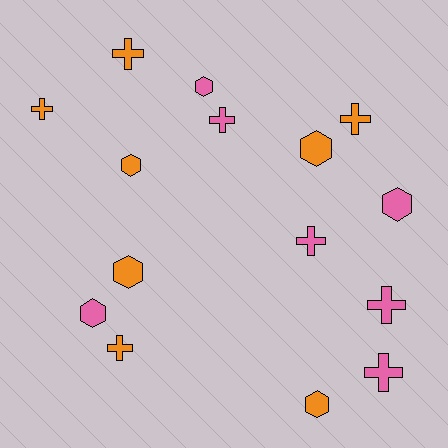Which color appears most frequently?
Orange, with 8 objects.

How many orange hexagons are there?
There are 4 orange hexagons.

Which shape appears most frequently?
Cross, with 8 objects.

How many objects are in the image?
There are 15 objects.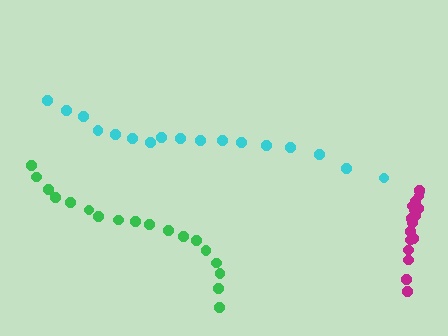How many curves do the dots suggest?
There are 3 distinct paths.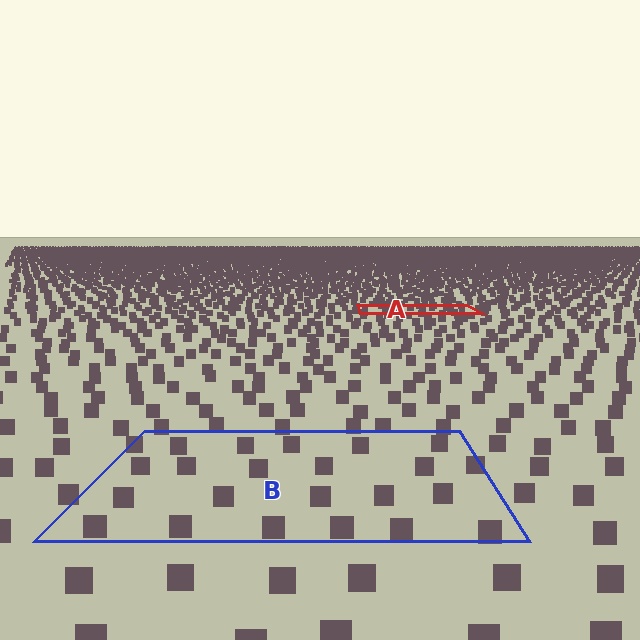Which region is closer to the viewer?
Region B is closer. The texture elements there are larger and more spread out.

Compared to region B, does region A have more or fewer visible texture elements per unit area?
Region A has more texture elements per unit area — they are packed more densely because it is farther away.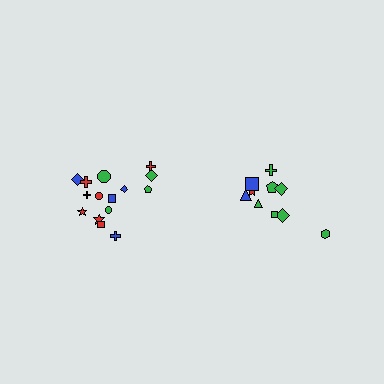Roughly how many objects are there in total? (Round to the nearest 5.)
Roughly 25 objects in total.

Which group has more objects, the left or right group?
The left group.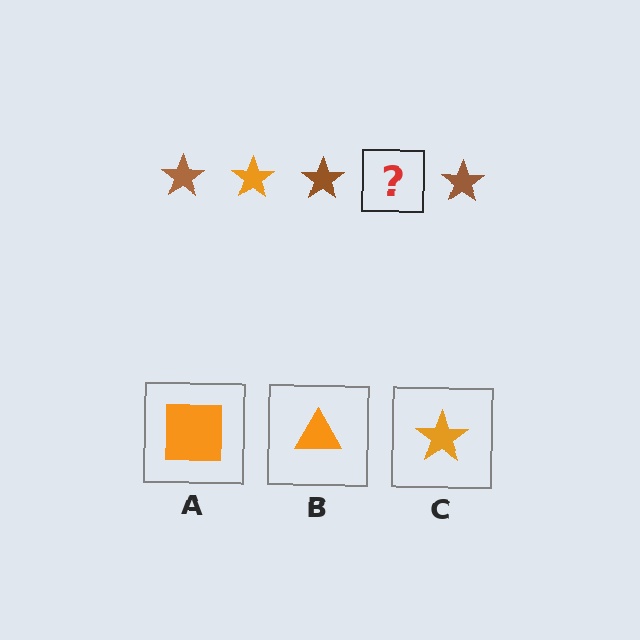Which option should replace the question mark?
Option C.